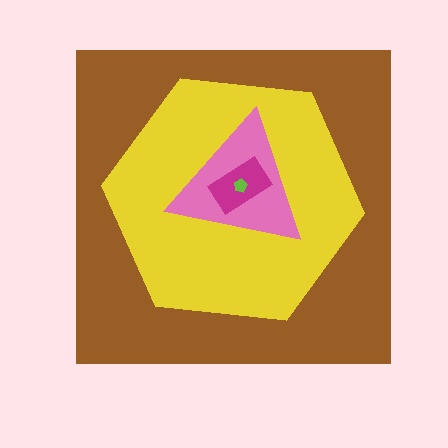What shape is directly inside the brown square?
The yellow hexagon.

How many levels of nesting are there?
5.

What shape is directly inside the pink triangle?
The magenta rectangle.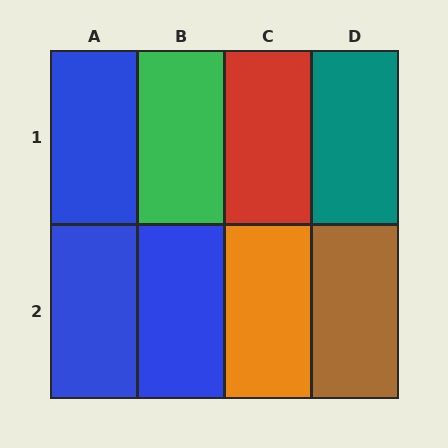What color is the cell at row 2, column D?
Brown.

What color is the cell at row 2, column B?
Blue.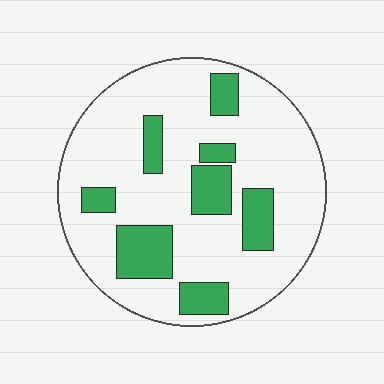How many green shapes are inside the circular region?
8.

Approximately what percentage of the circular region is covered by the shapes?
Approximately 25%.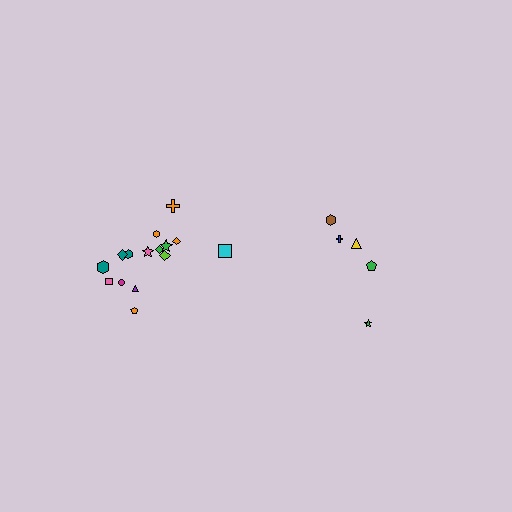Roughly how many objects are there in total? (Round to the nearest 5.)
Roughly 20 objects in total.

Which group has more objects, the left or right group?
The left group.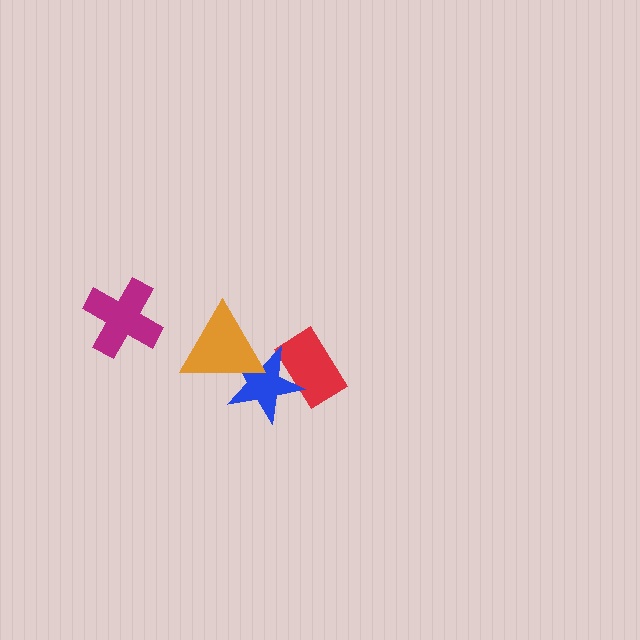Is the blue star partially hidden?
Yes, it is partially covered by another shape.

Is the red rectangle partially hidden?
Yes, it is partially covered by another shape.